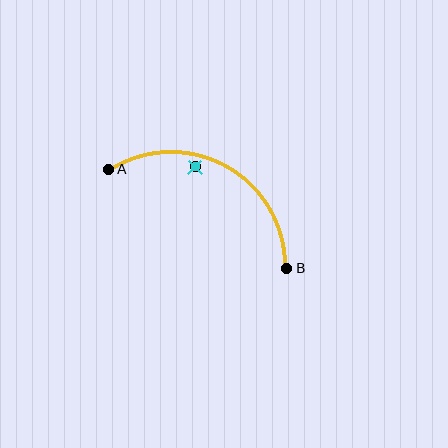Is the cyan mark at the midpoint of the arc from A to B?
No — the cyan mark does not lie on the arc at all. It sits slightly inside the curve.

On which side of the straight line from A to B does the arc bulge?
The arc bulges above the straight line connecting A and B.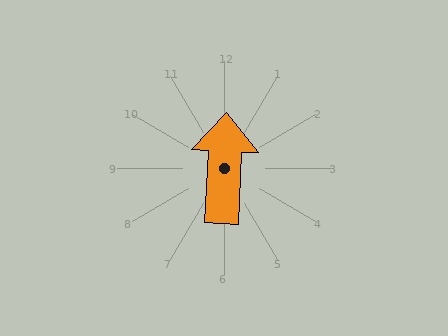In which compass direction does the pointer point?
North.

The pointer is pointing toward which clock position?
Roughly 12 o'clock.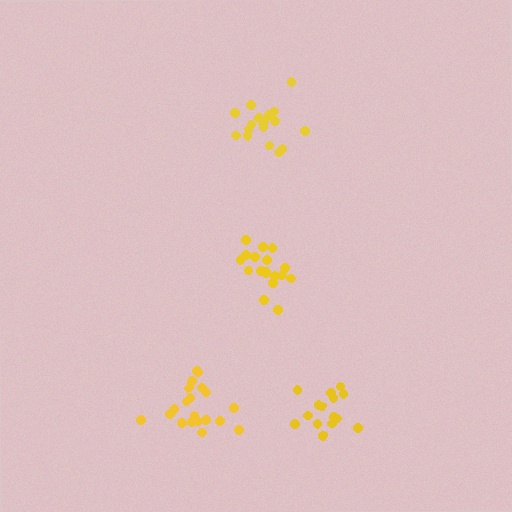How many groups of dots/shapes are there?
There are 4 groups.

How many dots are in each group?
Group 1: 18 dots, Group 2: 15 dots, Group 3: 18 dots, Group 4: 21 dots (72 total).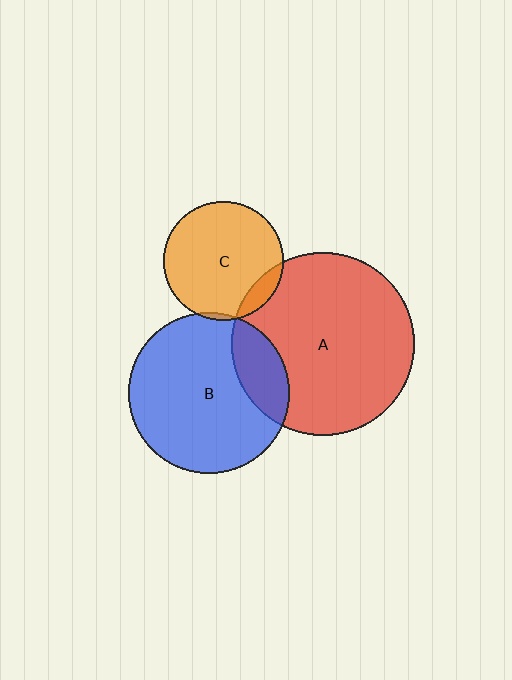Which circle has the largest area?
Circle A (red).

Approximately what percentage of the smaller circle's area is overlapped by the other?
Approximately 5%.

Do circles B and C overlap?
Yes.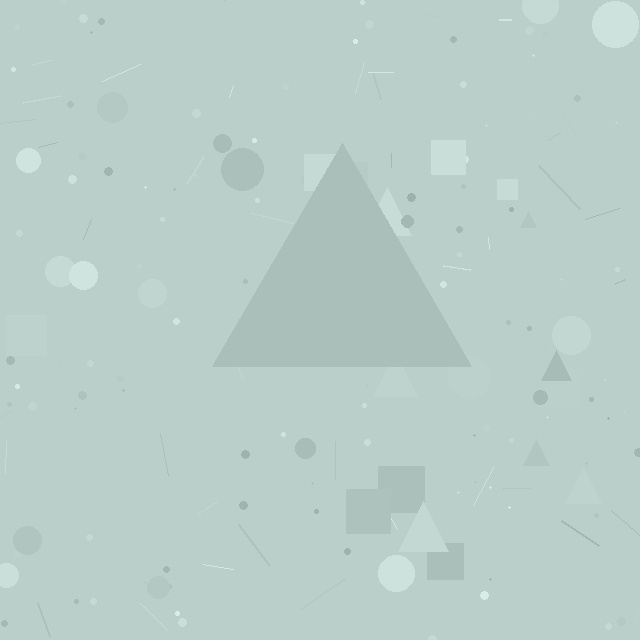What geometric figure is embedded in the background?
A triangle is embedded in the background.